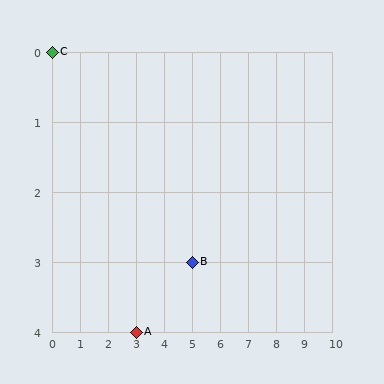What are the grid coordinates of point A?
Point A is at grid coordinates (3, 4).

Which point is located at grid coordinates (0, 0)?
Point C is at (0, 0).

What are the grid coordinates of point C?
Point C is at grid coordinates (0, 0).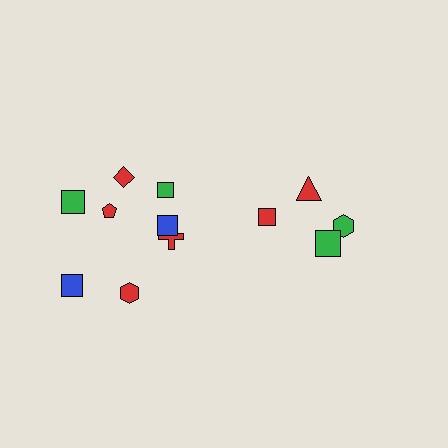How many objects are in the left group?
There are 8 objects.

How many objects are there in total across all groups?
There are 12 objects.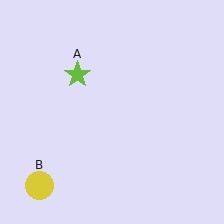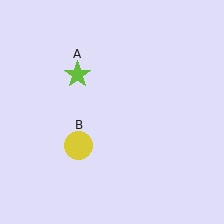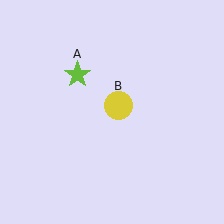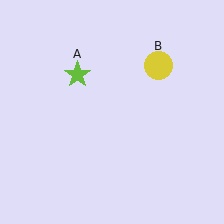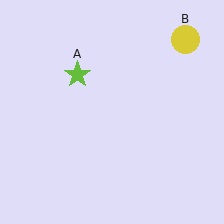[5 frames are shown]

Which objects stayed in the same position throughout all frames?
Lime star (object A) remained stationary.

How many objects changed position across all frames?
1 object changed position: yellow circle (object B).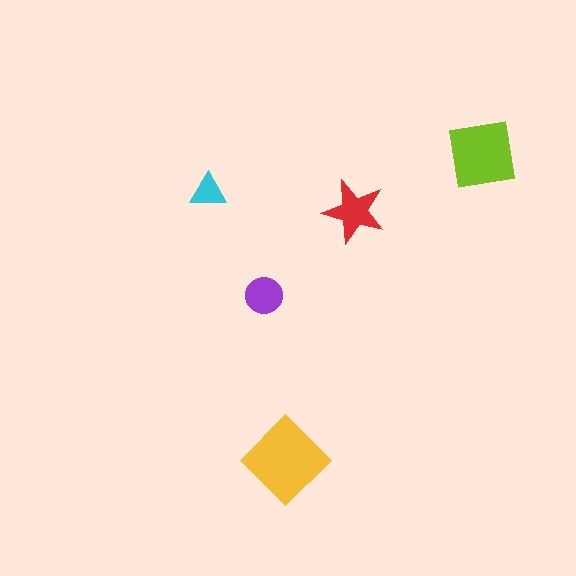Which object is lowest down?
The yellow diamond is bottommost.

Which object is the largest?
The yellow diamond.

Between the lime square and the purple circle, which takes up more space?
The lime square.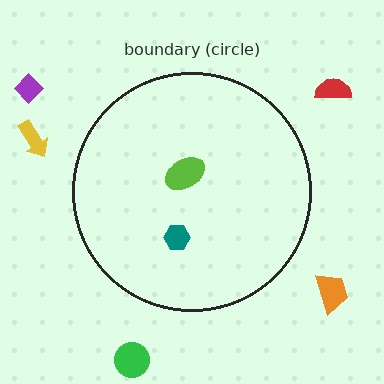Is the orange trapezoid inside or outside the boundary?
Outside.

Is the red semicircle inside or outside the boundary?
Outside.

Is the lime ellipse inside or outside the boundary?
Inside.